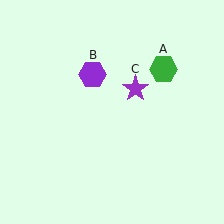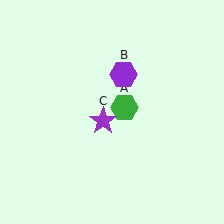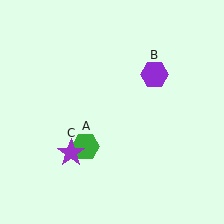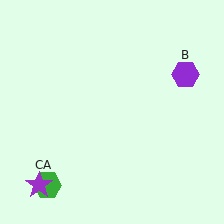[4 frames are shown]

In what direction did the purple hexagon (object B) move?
The purple hexagon (object B) moved right.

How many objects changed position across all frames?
3 objects changed position: green hexagon (object A), purple hexagon (object B), purple star (object C).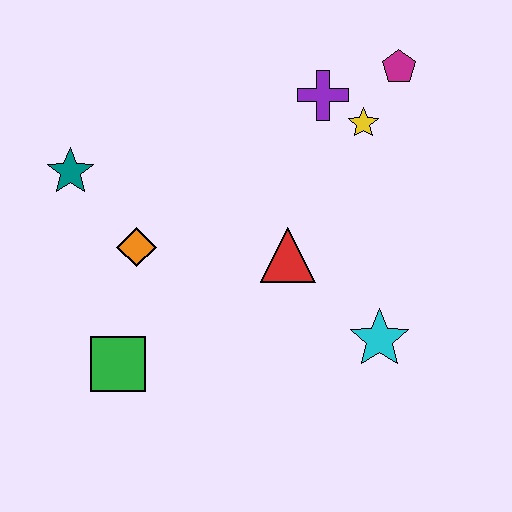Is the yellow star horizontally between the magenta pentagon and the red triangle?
Yes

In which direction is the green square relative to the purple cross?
The green square is below the purple cross.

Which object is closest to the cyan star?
The red triangle is closest to the cyan star.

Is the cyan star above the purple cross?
No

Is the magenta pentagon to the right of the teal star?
Yes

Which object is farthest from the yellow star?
The green square is farthest from the yellow star.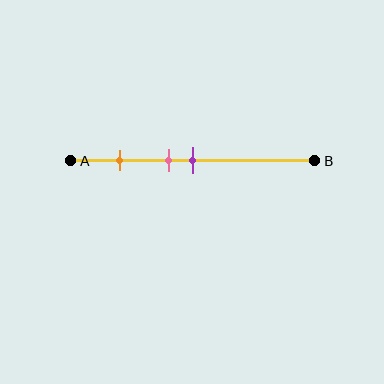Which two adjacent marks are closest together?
The pink and purple marks are the closest adjacent pair.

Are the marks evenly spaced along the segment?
No, the marks are not evenly spaced.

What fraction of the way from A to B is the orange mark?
The orange mark is approximately 20% (0.2) of the way from A to B.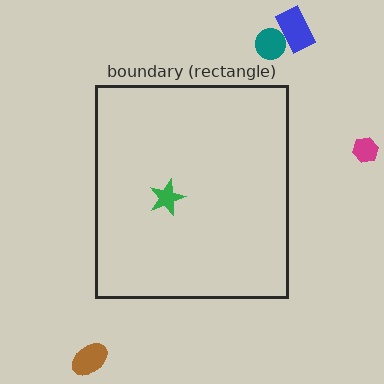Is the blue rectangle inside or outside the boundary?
Outside.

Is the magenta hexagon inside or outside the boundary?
Outside.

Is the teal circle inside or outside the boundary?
Outside.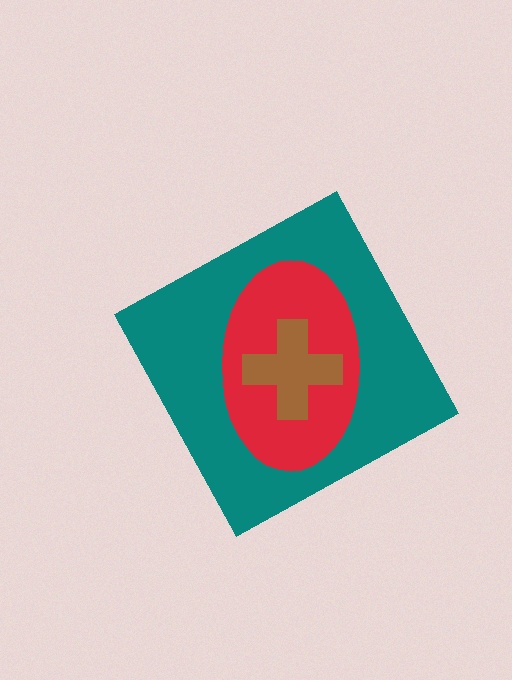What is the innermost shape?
The brown cross.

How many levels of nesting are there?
3.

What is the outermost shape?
The teal diamond.